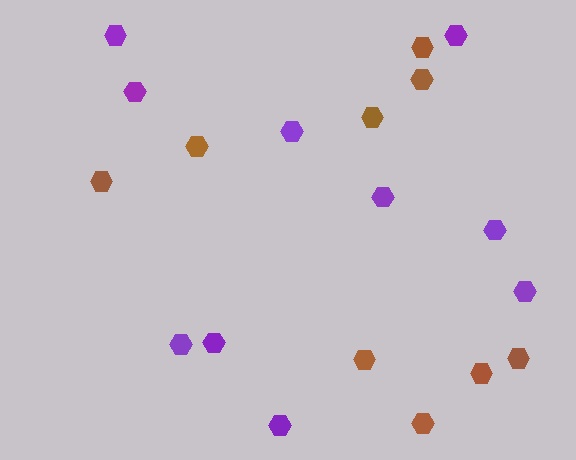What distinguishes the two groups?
There are 2 groups: one group of brown hexagons (9) and one group of purple hexagons (10).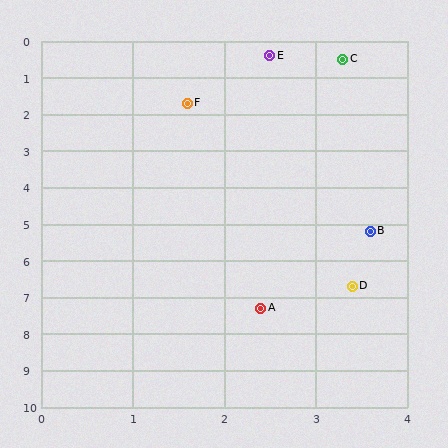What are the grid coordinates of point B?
Point B is at approximately (3.6, 5.2).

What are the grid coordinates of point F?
Point F is at approximately (1.6, 1.7).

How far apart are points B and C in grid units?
Points B and C are about 4.7 grid units apart.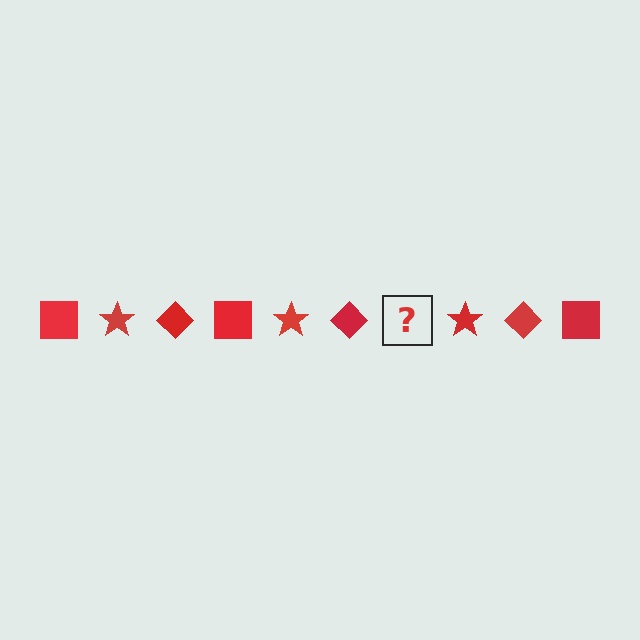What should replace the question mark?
The question mark should be replaced with a red square.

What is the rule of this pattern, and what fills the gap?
The rule is that the pattern cycles through square, star, diamond shapes in red. The gap should be filled with a red square.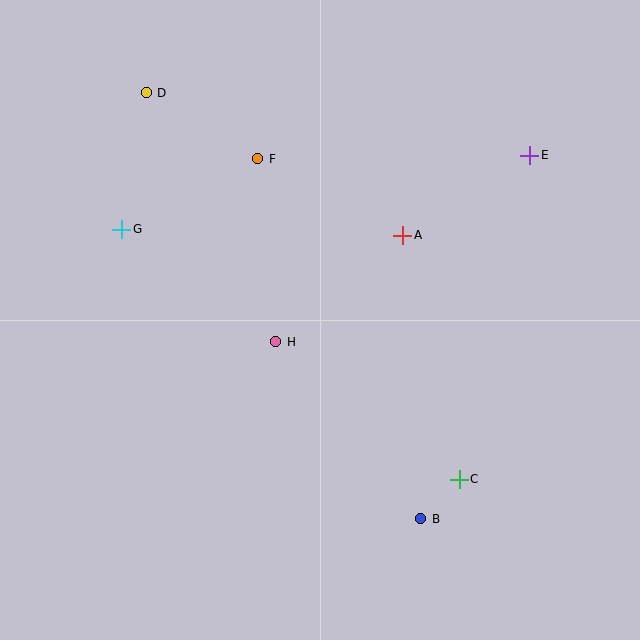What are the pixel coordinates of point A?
Point A is at (403, 235).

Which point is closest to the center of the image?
Point H at (276, 342) is closest to the center.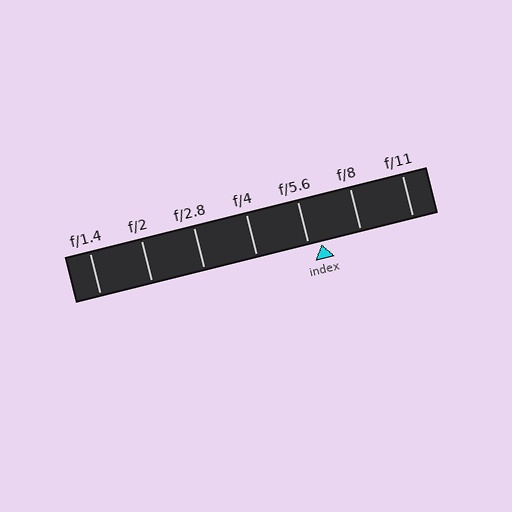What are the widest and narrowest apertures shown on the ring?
The widest aperture shown is f/1.4 and the narrowest is f/11.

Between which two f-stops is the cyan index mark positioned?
The index mark is between f/5.6 and f/8.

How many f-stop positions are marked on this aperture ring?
There are 7 f-stop positions marked.